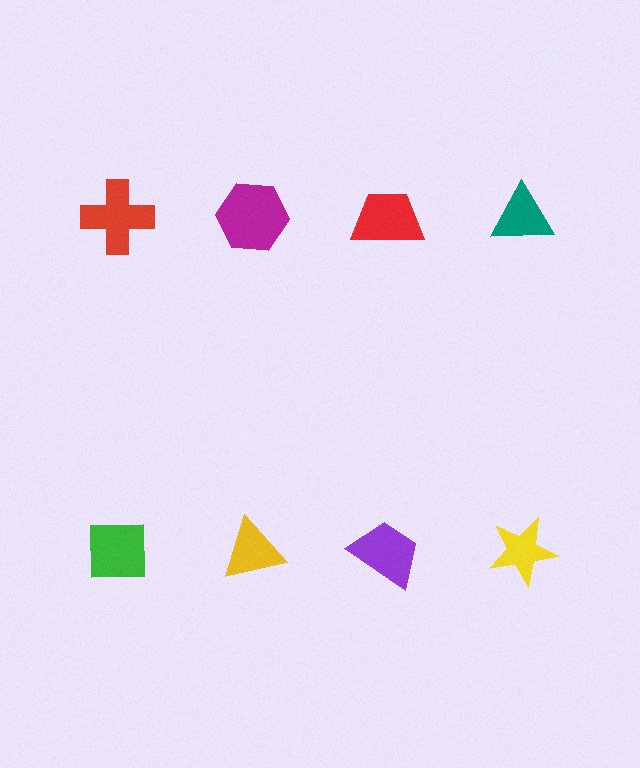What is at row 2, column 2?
A yellow triangle.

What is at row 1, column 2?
A magenta hexagon.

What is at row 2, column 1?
A green square.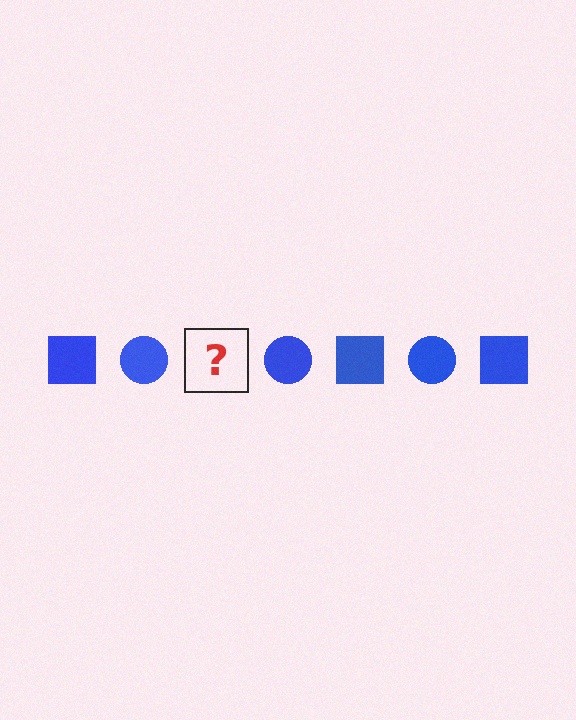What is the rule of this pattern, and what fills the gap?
The rule is that the pattern cycles through square, circle shapes in blue. The gap should be filled with a blue square.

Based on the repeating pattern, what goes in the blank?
The blank should be a blue square.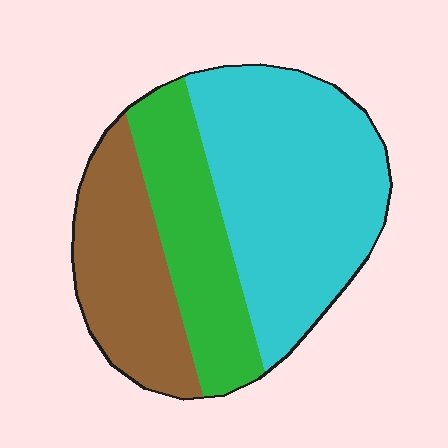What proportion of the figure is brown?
Brown takes up between a quarter and a half of the figure.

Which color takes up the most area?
Cyan, at roughly 50%.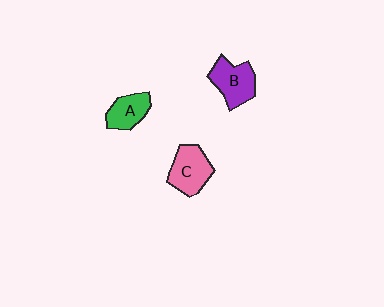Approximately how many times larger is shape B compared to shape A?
Approximately 1.3 times.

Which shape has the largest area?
Shape C (pink).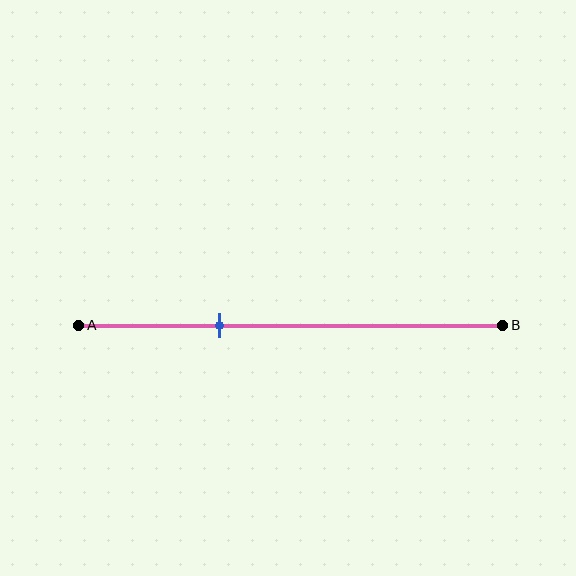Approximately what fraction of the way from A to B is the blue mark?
The blue mark is approximately 35% of the way from A to B.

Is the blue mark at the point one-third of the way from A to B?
Yes, the mark is approximately at the one-third point.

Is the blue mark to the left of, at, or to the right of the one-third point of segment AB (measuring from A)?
The blue mark is approximately at the one-third point of segment AB.